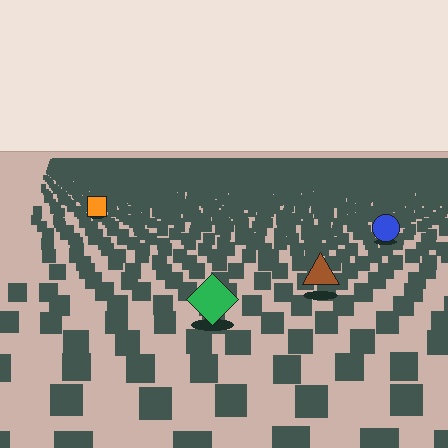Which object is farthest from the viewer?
The orange square is farthest from the viewer. It appears smaller and the ground texture around it is denser.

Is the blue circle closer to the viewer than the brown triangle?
No. The brown triangle is closer — you can tell from the texture gradient: the ground texture is coarser near it.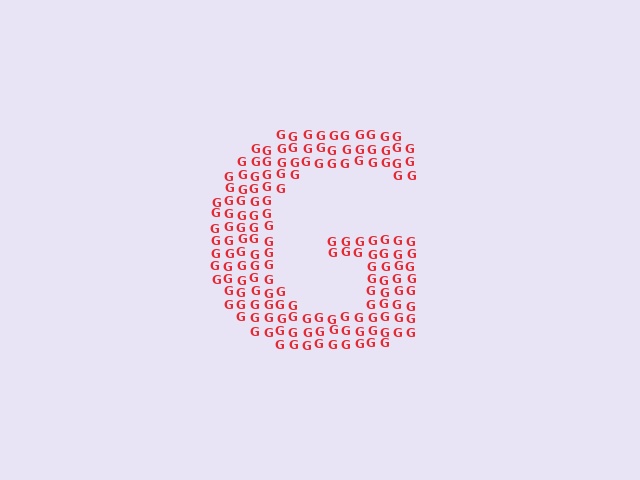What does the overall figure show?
The overall figure shows the letter G.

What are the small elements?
The small elements are letter G's.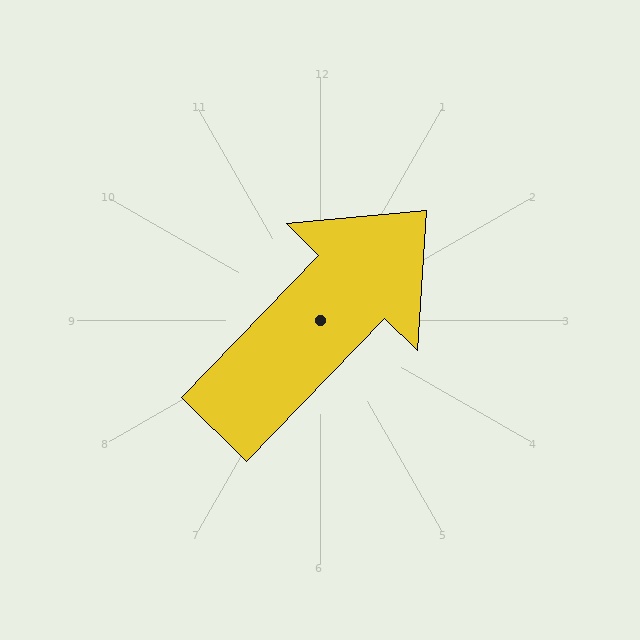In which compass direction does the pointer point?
Northeast.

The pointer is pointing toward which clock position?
Roughly 1 o'clock.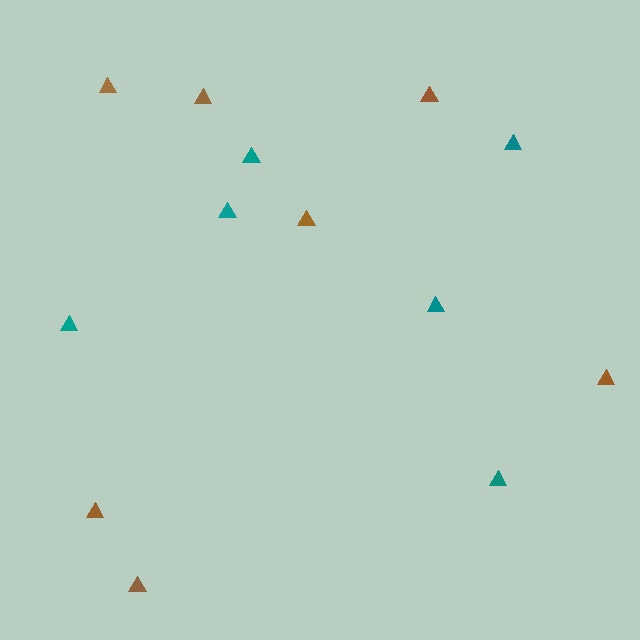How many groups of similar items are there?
There are 2 groups: one group of teal triangles (6) and one group of brown triangles (7).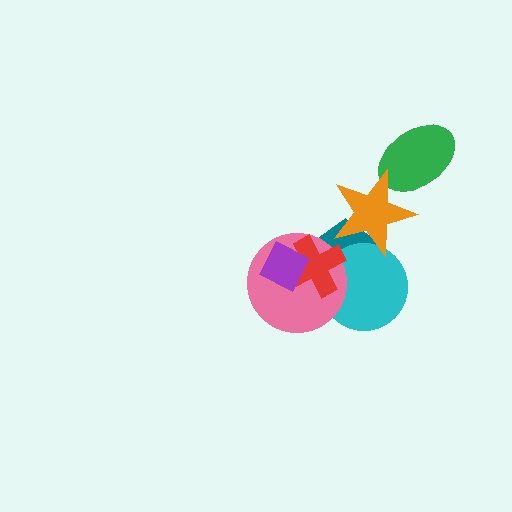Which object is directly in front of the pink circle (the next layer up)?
The red cross is directly in front of the pink circle.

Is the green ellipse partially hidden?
Yes, it is partially covered by another shape.